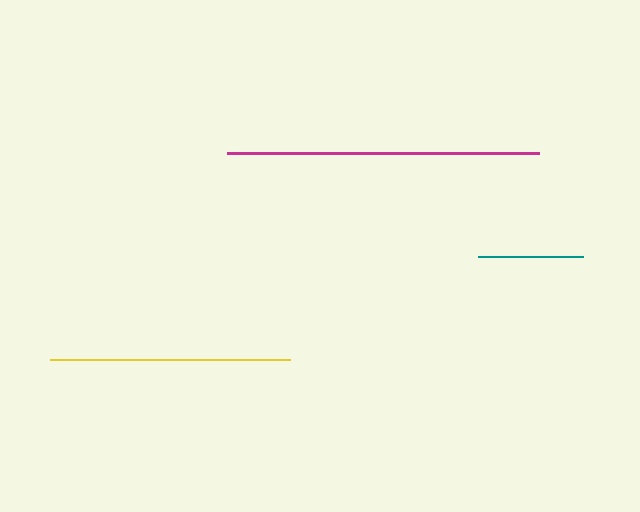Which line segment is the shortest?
The teal line is the shortest at approximately 105 pixels.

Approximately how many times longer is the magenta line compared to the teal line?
The magenta line is approximately 3.0 times the length of the teal line.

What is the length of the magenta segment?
The magenta segment is approximately 313 pixels long.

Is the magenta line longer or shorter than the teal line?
The magenta line is longer than the teal line.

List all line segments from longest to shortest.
From longest to shortest: magenta, yellow, teal.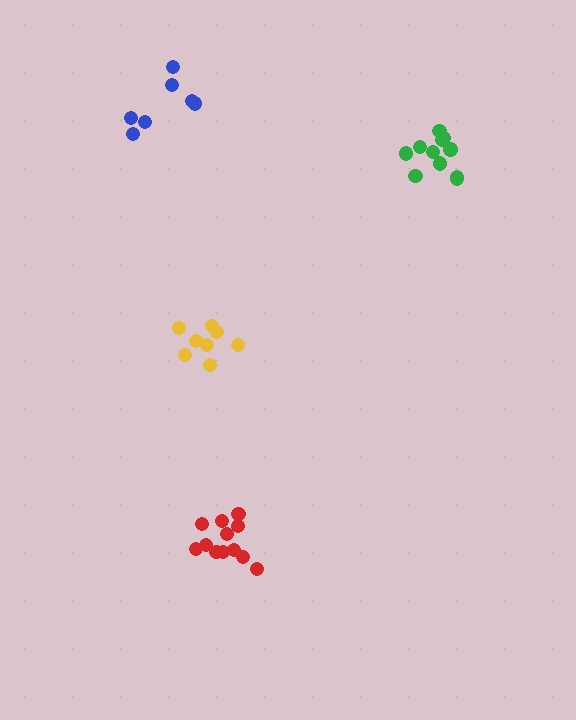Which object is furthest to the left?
The blue cluster is leftmost.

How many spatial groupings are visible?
There are 4 spatial groupings.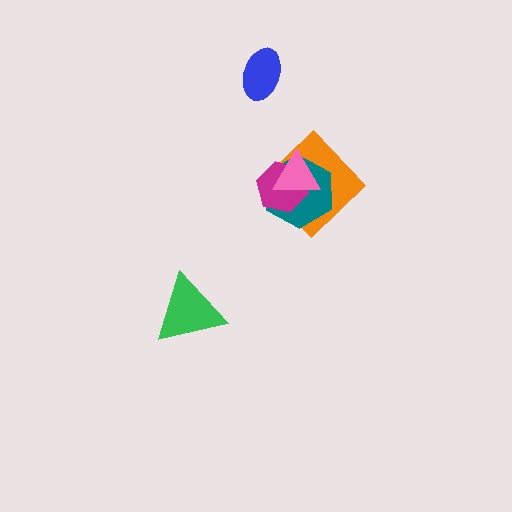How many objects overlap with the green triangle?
0 objects overlap with the green triangle.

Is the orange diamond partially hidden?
Yes, it is partially covered by another shape.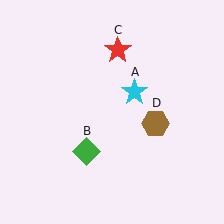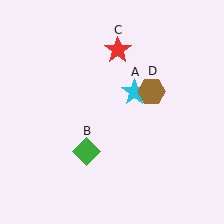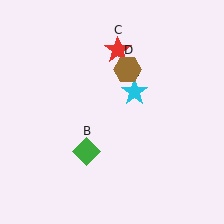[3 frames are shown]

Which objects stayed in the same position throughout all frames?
Cyan star (object A) and green diamond (object B) and red star (object C) remained stationary.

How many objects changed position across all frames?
1 object changed position: brown hexagon (object D).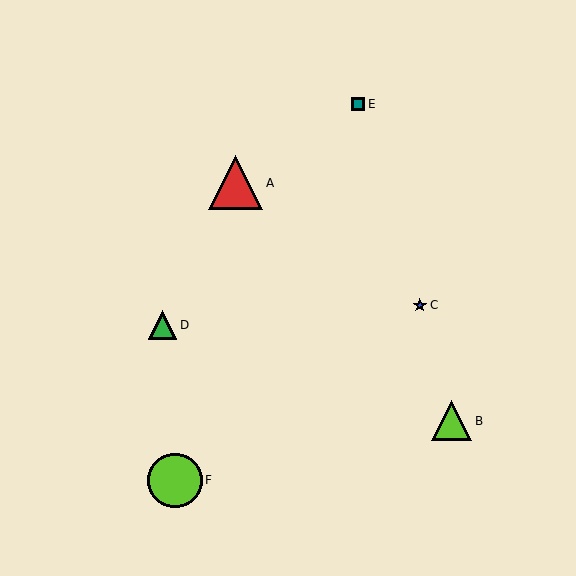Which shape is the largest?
The red triangle (labeled A) is the largest.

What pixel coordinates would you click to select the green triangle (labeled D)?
Click at (163, 325) to select the green triangle D.